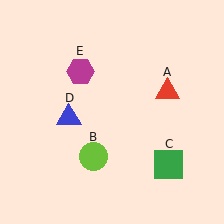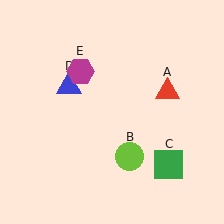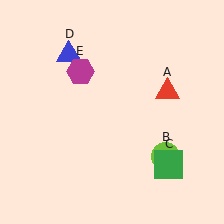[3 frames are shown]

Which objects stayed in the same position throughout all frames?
Red triangle (object A) and green square (object C) and magenta hexagon (object E) remained stationary.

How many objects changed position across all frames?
2 objects changed position: lime circle (object B), blue triangle (object D).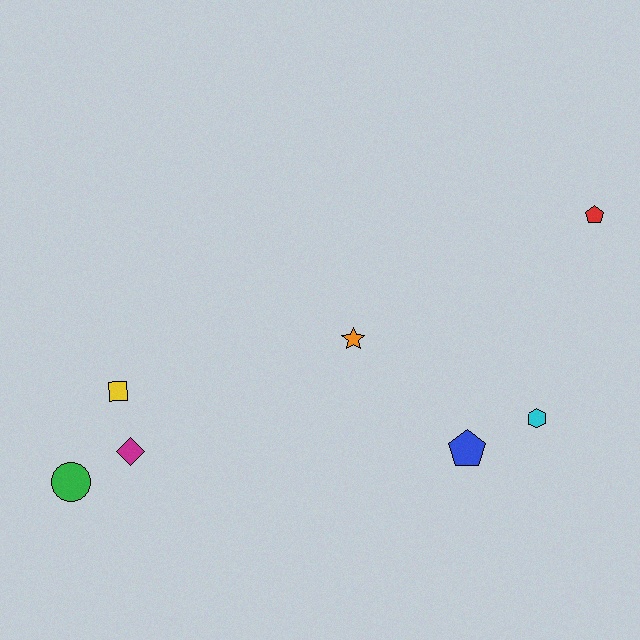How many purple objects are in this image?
There are no purple objects.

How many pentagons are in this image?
There are 2 pentagons.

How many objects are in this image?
There are 7 objects.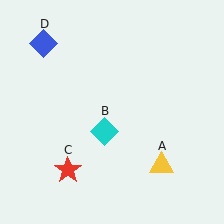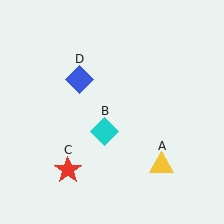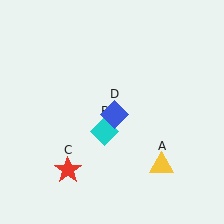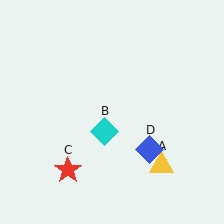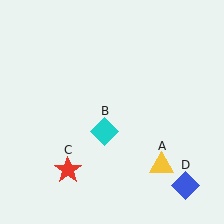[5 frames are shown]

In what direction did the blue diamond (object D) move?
The blue diamond (object D) moved down and to the right.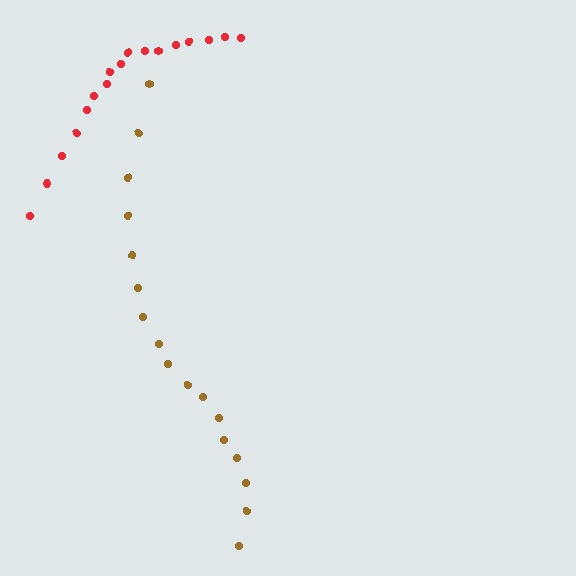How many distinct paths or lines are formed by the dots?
There are 2 distinct paths.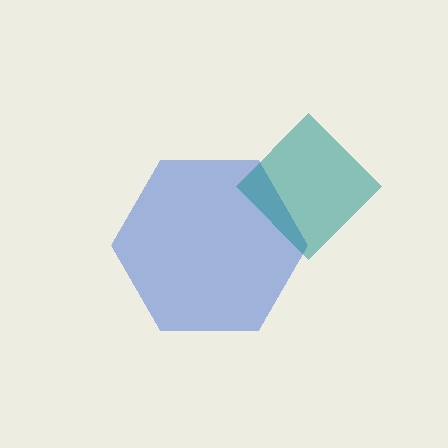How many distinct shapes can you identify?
There are 2 distinct shapes: a blue hexagon, a teal diamond.